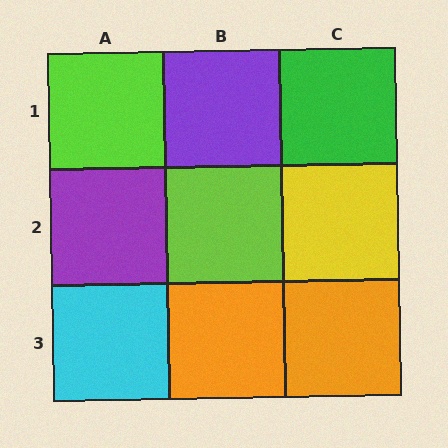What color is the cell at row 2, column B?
Lime.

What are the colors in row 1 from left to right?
Lime, purple, green.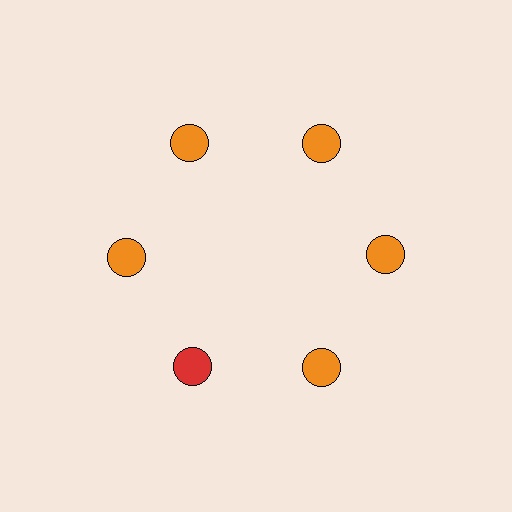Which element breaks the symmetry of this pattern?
The red circle at roughly the 7 o'clock position breaks the symmetry. All other shapes are orange circles.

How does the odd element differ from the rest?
It has a different color: red instead of orange.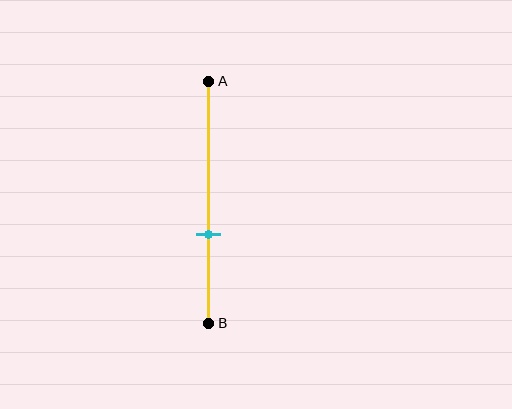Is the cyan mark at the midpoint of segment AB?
No, the mark is at about 65% from A, not at the 50% midpoint.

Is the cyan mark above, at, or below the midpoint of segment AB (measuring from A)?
The cyan mark is below the midpoint of segment AB.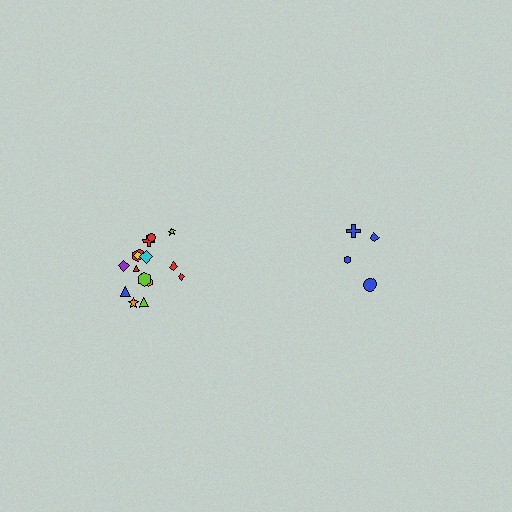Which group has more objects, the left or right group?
The left group.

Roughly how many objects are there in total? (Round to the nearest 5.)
Roughly 20 objects in total.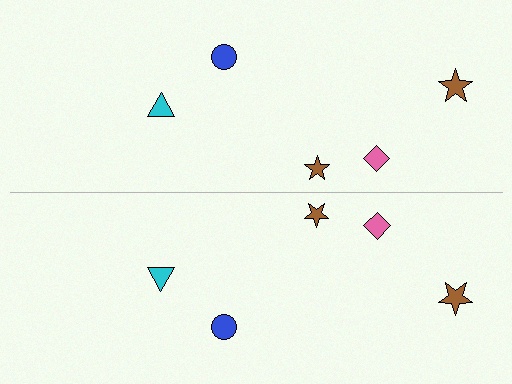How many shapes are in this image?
There are 10 shapes in this image.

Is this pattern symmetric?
Yes, this pattern has bilateral (reflection) symmetry.